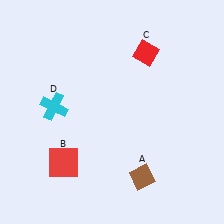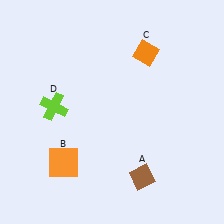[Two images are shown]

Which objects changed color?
B changed from red to orange. C changed from red to orange. D changed from cyan to lime.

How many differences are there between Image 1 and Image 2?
There are 3 differences between the two images.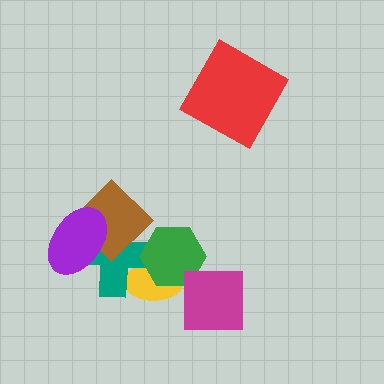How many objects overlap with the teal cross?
4 objects overlap with the teal cross.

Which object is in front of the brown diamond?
The purple ellipse is in front of the brown diamond.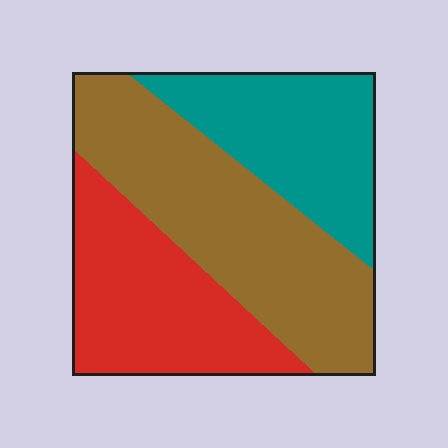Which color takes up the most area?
Brown, at roughly 45%.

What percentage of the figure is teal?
Teal covers 27% of the figure.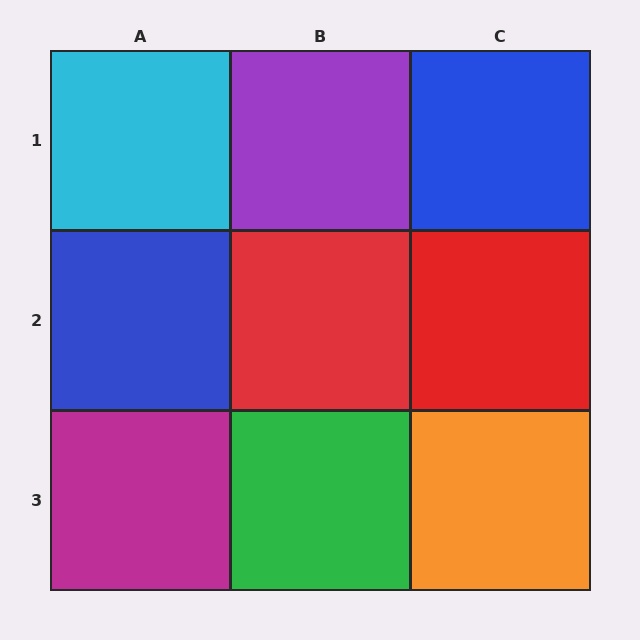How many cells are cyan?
1 cell is cyan.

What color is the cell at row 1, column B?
Purple.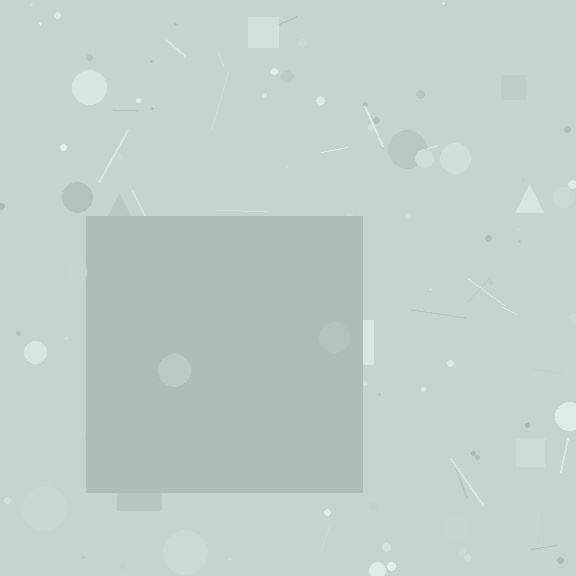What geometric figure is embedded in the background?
A square is embedded in the background.